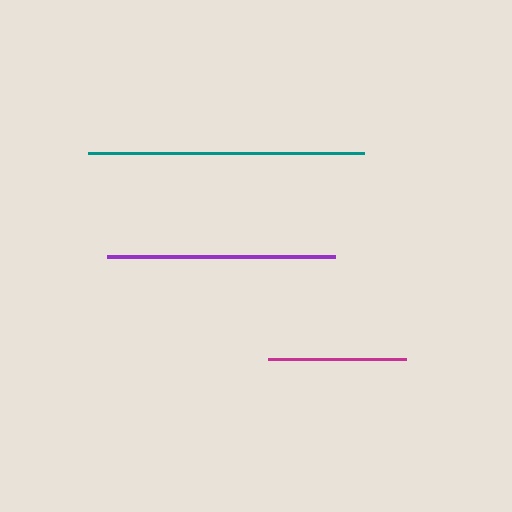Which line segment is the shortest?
The magenta line is the shortest at approximately 138 pixels.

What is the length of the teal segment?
The teal segment is approximately 276 pixels long.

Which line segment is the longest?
The teal line is the longest at approximately 276 pixels.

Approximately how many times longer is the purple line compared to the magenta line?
The purple line is approximately 1.6 times the length of the magenta line.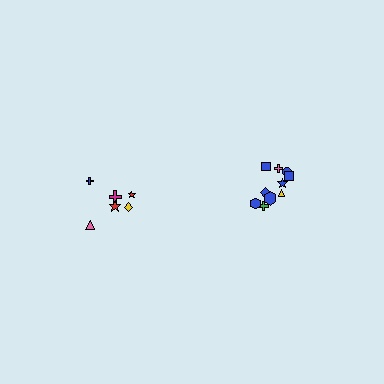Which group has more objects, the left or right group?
The right group.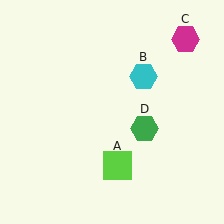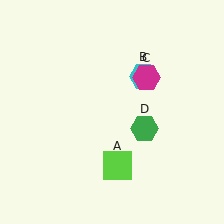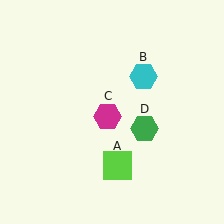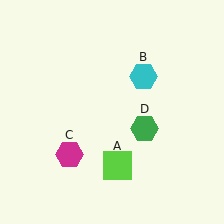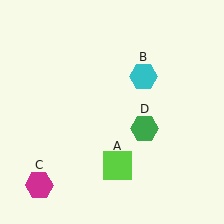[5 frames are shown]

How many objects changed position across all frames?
1 object changed position: magenta hexagon (object C).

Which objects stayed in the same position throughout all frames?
Lime square (object A) and cyan hexagon (object B) and green hexagon (object D) remained stationary.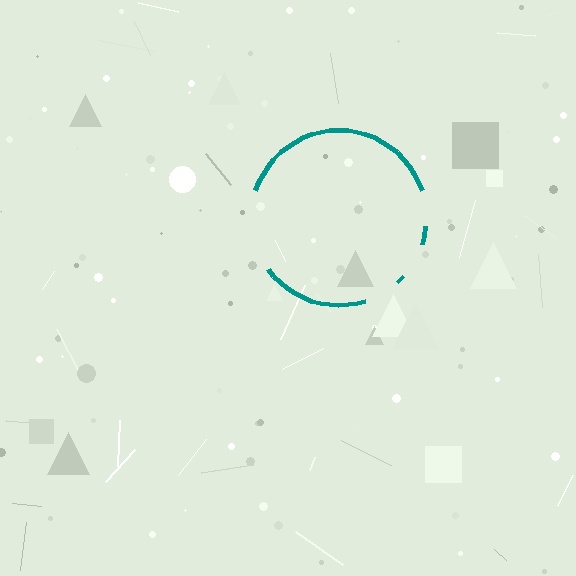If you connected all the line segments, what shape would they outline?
They would outline a circle.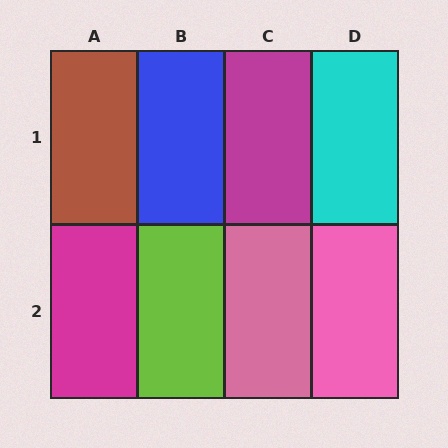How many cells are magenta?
2 cells are magenta.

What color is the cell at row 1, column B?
Blue.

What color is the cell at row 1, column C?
Magenta.